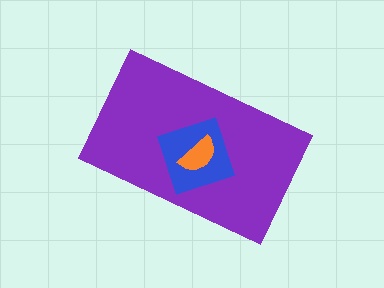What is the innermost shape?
The orange semicircle.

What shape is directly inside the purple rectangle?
The blue diamond.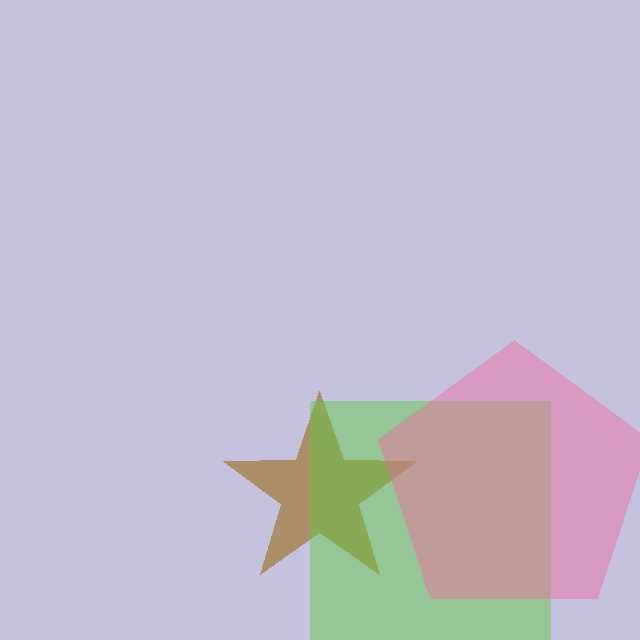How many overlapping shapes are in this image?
There are 3 overlapping shapes in the image.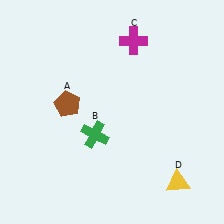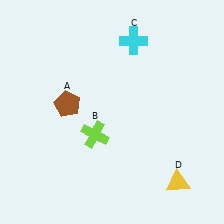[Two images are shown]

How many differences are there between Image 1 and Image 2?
There are 2 differences between the two images.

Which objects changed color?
B changed from green to lime. C changed from magenta to cyan.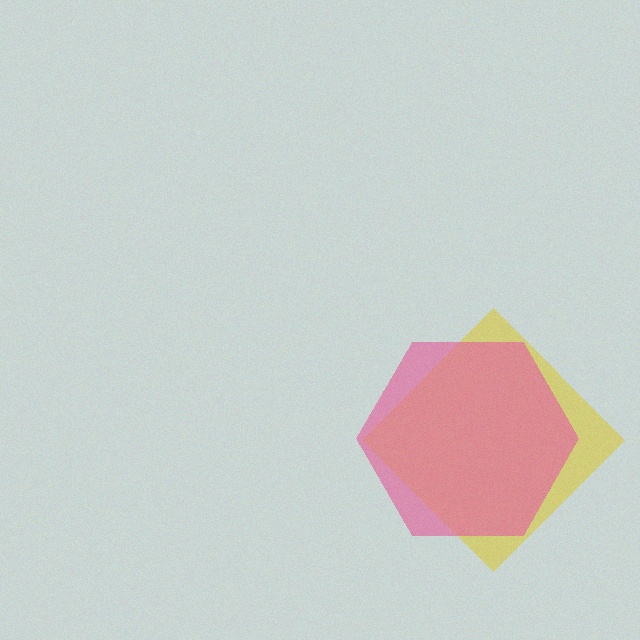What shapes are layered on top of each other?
The layered shapes are: a yellow diamond, a pink hexagon.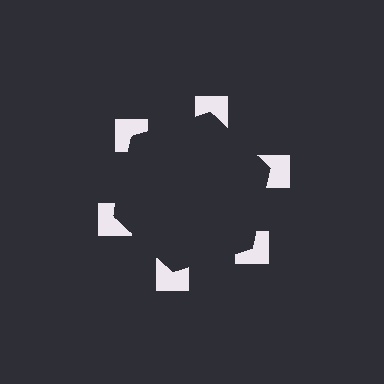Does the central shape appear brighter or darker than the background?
It typically appears slightly darker than the background, even though no actual brightness change is drawn.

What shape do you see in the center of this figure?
An illusory hexagon — its edges are inferred from the aligned wedge cuts in the notched squares, not physically drawn.